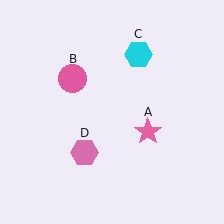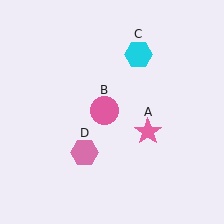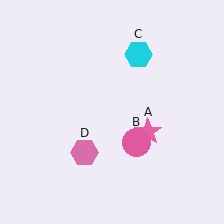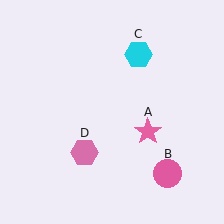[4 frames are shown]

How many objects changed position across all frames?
1 object changed position: pink circle (object B).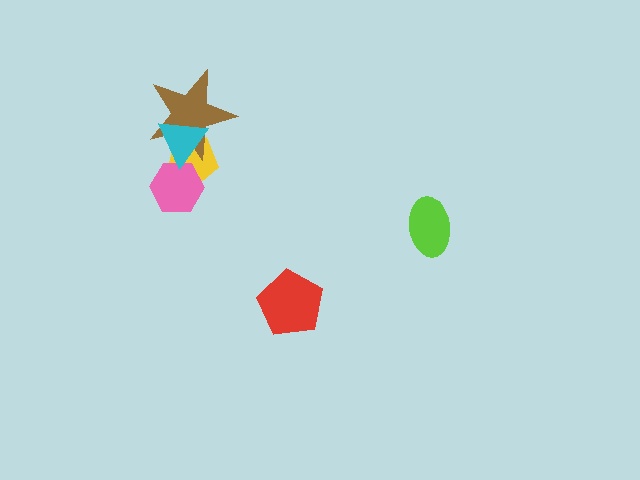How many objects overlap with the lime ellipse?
0 objects overlap with the lime ellipse.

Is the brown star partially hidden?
Yes, it is partially covered by another shape.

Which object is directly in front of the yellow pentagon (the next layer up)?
The brown star is directly in front of the yellow pentagon.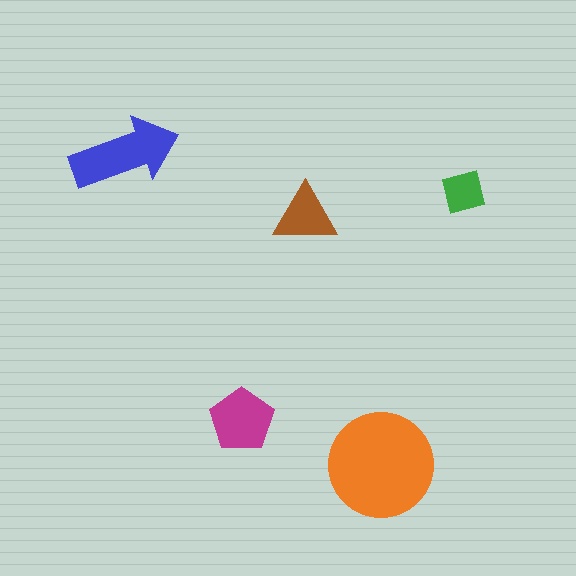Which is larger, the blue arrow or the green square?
The blue arrow.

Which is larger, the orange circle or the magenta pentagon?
The orange circle.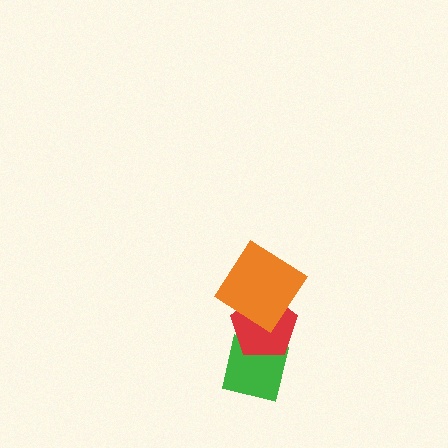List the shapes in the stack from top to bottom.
From top to bottom: the orange diamond, the red pentagon, the green square.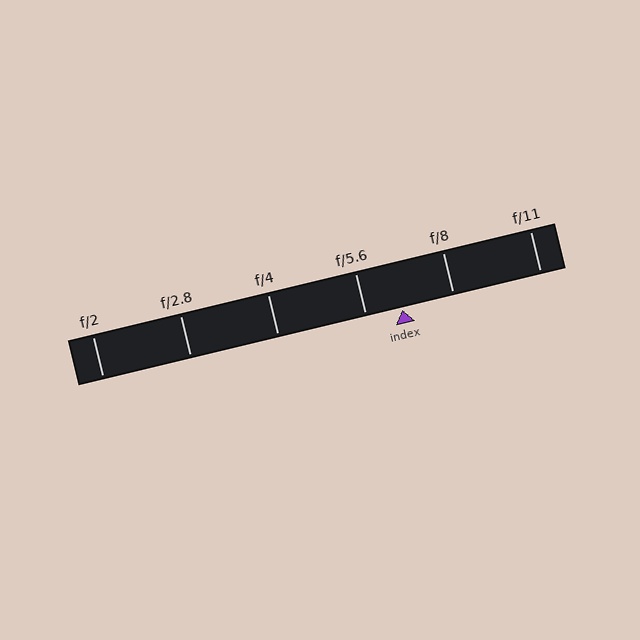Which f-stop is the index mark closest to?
The index mark is closest to f/5.6.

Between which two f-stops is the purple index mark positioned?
The index mark is between f/5.6 and f/8.